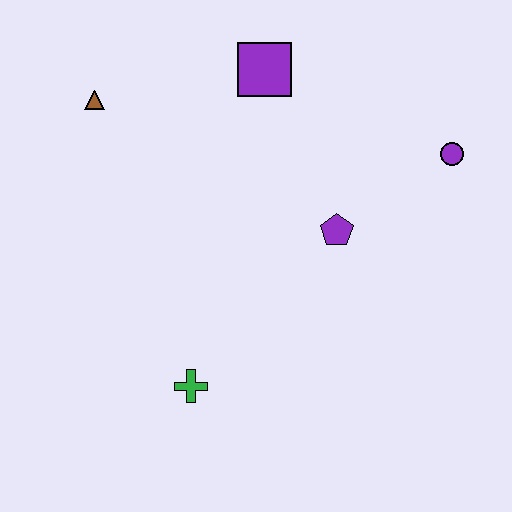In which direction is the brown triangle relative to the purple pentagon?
The brown triangle is to the left of the purple pentagon.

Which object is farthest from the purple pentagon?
The brown triangle is farthest from the purple pentagon.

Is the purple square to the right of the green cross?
Yes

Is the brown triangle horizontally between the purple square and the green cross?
No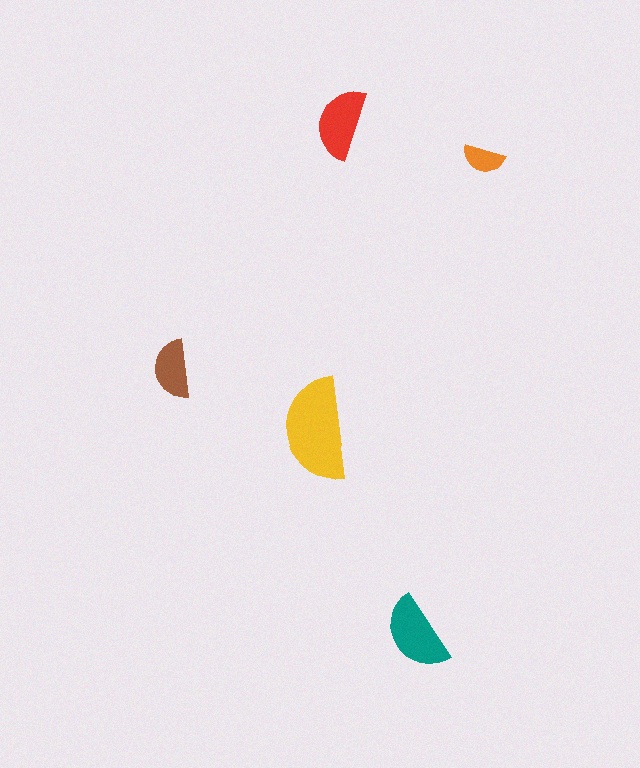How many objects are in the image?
There are 5 objects in the image.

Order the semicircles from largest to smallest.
the yellow one, the teal one, the red one, the brown one, the orange one.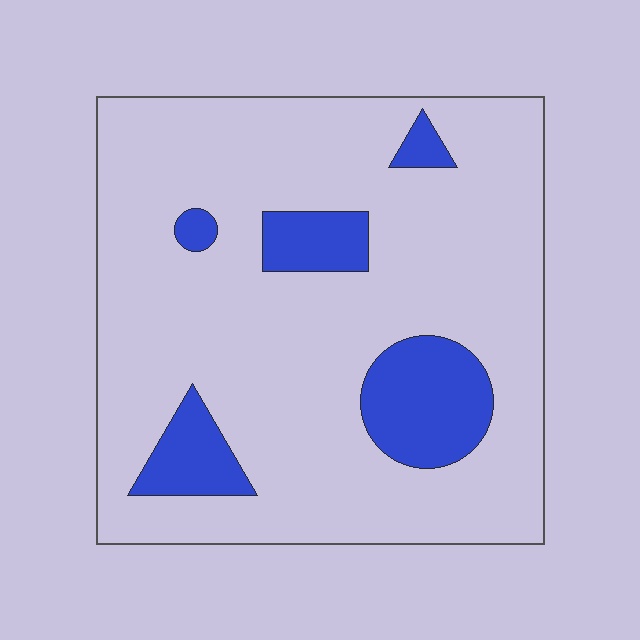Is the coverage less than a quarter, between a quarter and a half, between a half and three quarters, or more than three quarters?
Less than a quarter.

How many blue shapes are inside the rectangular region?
5.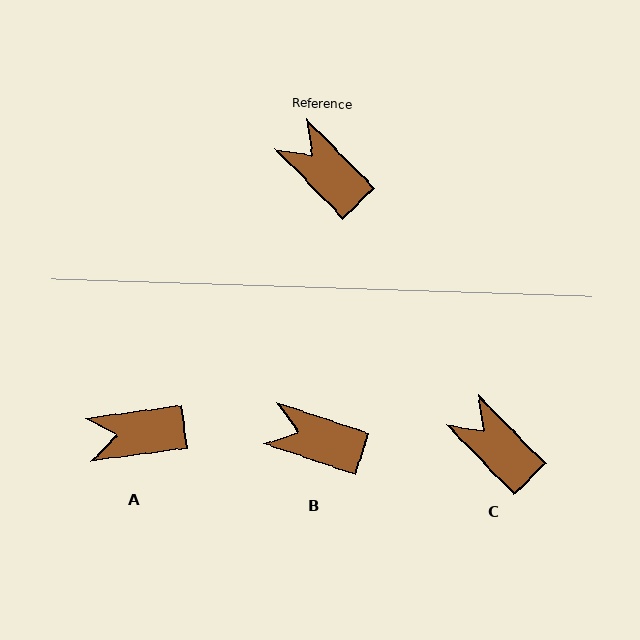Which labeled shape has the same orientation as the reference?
C.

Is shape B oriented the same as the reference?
No, it is off by about 27 degrees.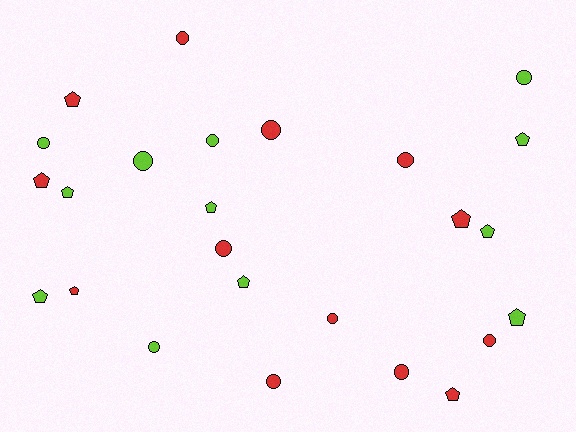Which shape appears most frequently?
Circle, with 13 objects.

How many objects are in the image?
There are 25 objects.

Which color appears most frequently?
Red, with 13 objects.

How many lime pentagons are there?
There are 7 lime pentagons.